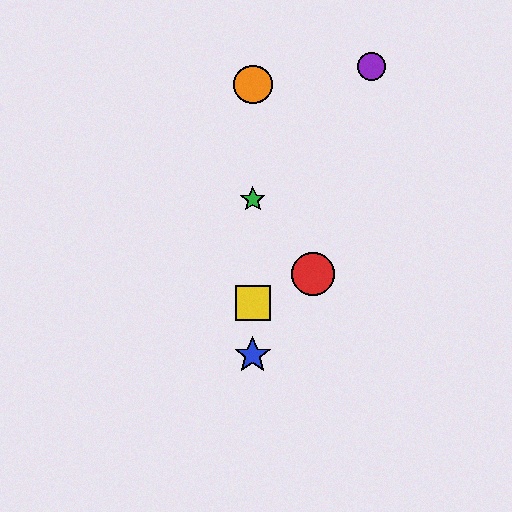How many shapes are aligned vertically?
4 shapes (the blue star, the green star, the yellow square, the orange circle) are aligned vertically.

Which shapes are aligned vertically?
The blue star, the green star, the yellow square, the orange circle are aligned vertically.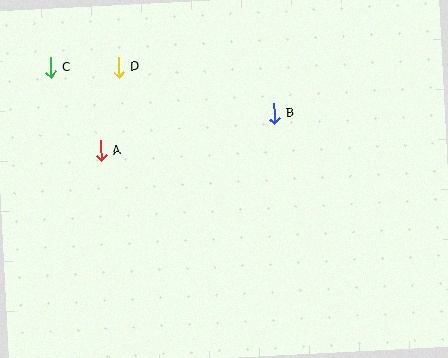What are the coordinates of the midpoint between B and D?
The midpoint between B and D is at (196, 91).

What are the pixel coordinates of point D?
Point D is at (119, 68).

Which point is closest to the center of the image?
Point B at (274, 114) is closest to the center.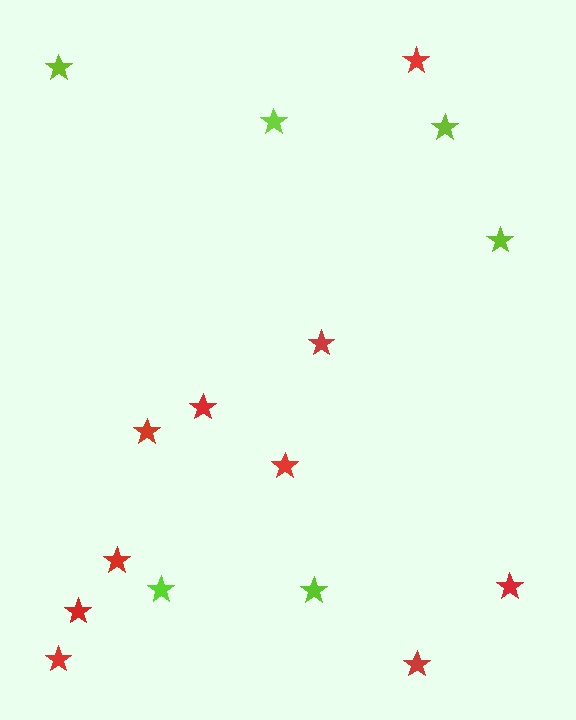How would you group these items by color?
There are 2 groups: one group of red stars (10) and one group of lime stars (6).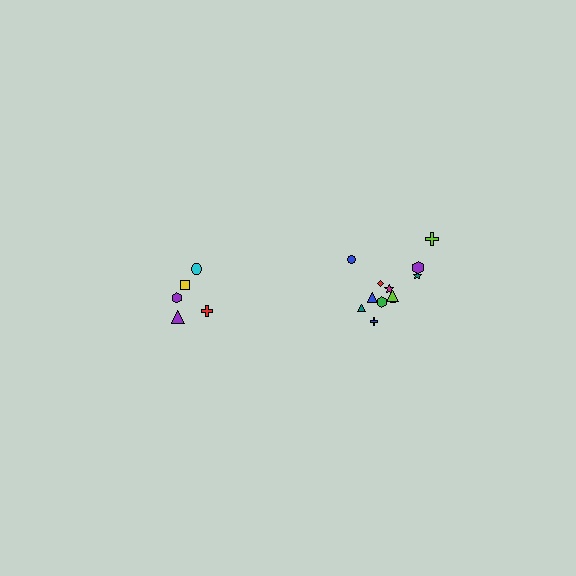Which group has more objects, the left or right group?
The right group.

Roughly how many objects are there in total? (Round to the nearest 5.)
Roughly 15 objects in total.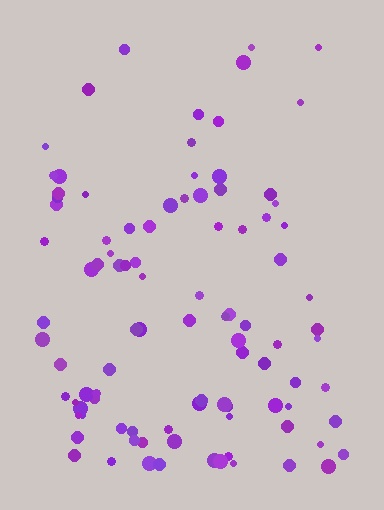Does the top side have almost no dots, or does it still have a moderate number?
Still a moderate number, just noticeably fewer than the bottom.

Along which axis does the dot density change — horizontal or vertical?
Vertical.